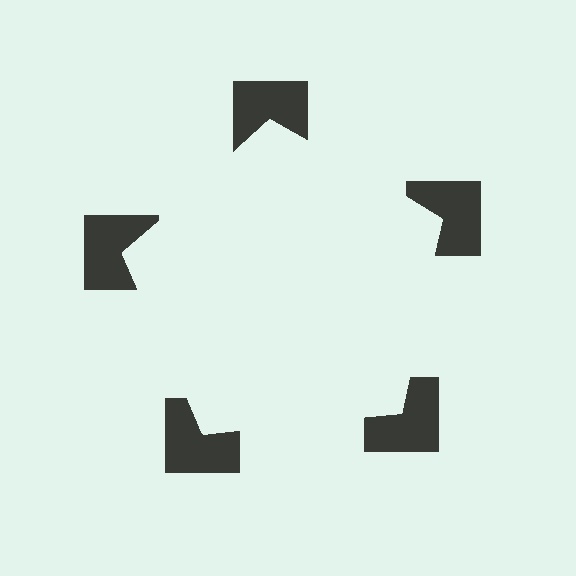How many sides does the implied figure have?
5 sides.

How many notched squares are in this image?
There are 5 — one at each vertex of the illusory pentagon.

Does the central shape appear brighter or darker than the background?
It typically appears slightly brighter than the background, even though no actual brightness change is drawn.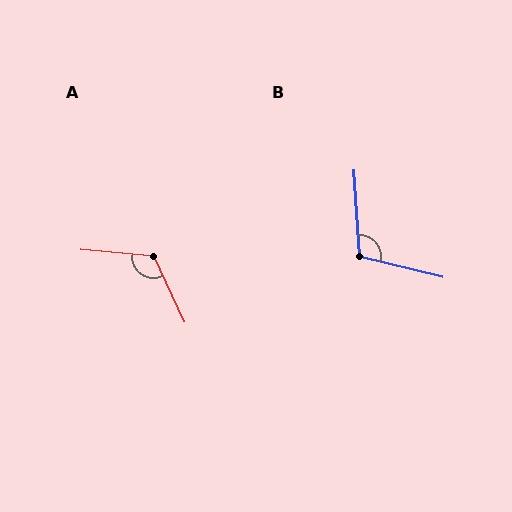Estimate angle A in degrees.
Approximately 120 degrees.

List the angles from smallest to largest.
B (107°), A (120°).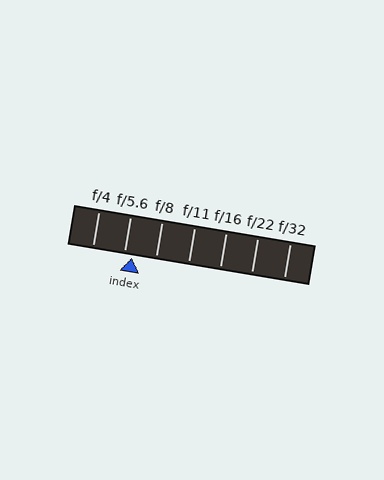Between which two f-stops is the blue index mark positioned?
The index mark is between f/5.6 and f/8.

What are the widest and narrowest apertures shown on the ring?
The widest aperture shown is f/4 and the narrowest is f/32.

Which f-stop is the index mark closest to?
The index mark is closest to f/5.6.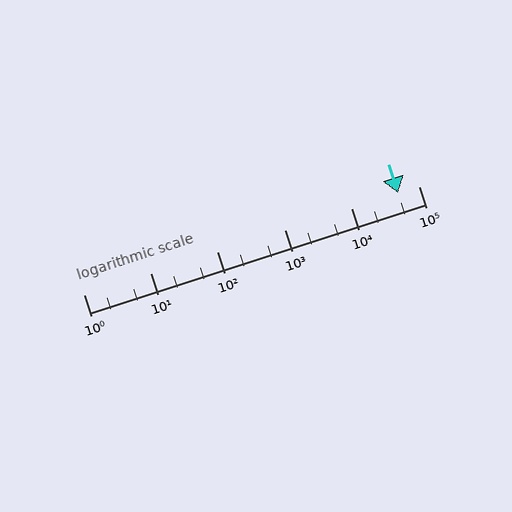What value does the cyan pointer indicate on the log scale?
The pointer indicates approximately 50000.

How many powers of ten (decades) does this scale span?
The scale spans 5 decades, from 1 to 100000.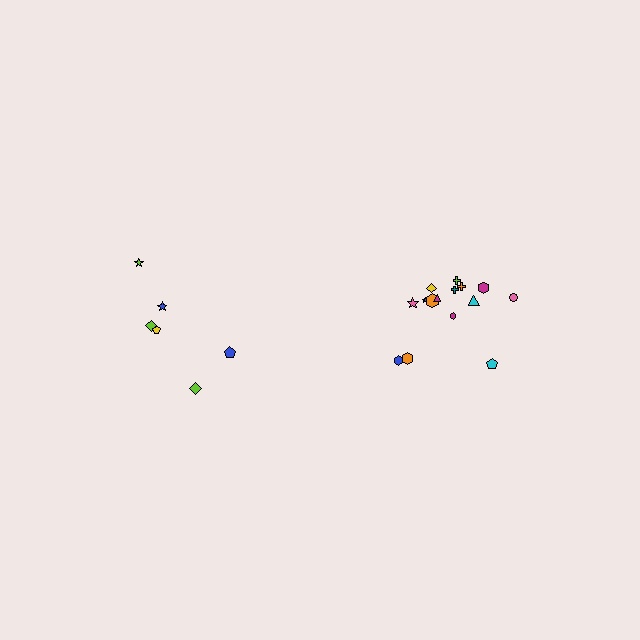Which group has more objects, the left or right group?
The right group.